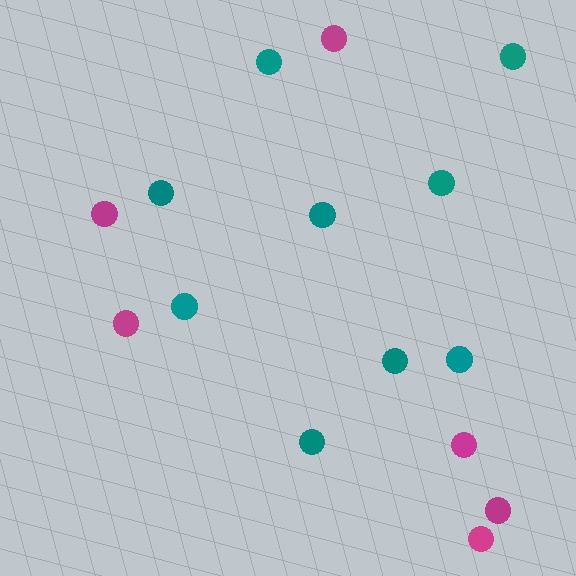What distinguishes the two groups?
There are 2 groups: one group of magenta circles (6) and one group of teal circles (9).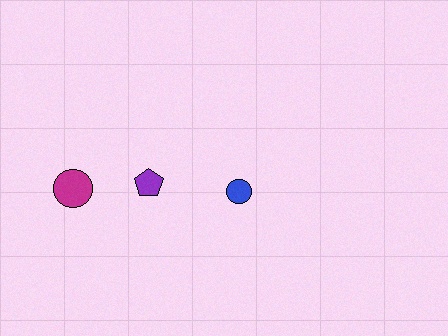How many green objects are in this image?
There are no green objects.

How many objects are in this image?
There are 3 objects.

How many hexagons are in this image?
There are no hexagons.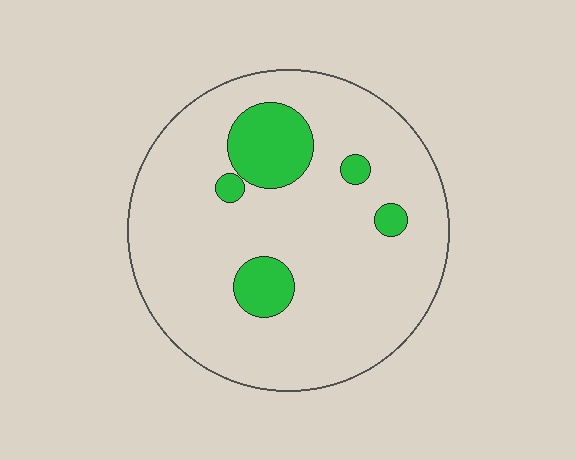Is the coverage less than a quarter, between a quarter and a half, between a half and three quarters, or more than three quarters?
Less than a quarter.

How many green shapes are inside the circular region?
5.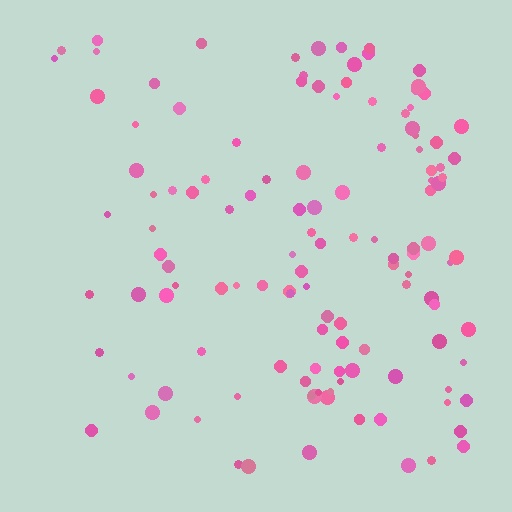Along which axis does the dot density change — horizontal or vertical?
Horizontal.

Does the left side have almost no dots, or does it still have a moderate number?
Still a moderate number, just noticeably fewer than the right.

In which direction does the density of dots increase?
From left to right, with the right side densest.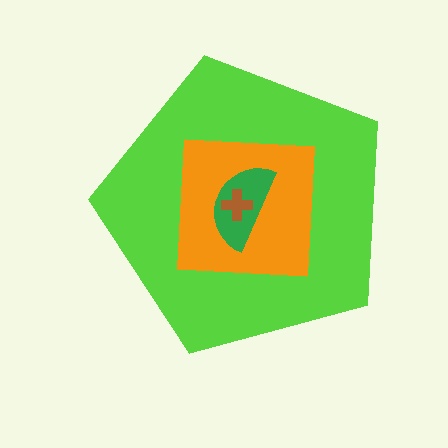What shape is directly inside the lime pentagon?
The orange square.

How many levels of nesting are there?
4.